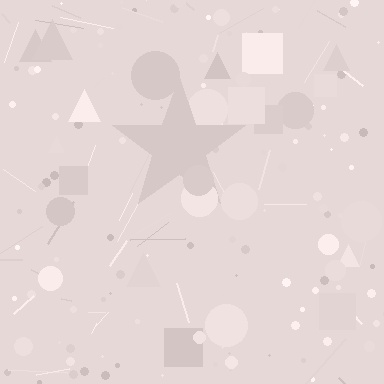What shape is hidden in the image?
A star is hidden in the image.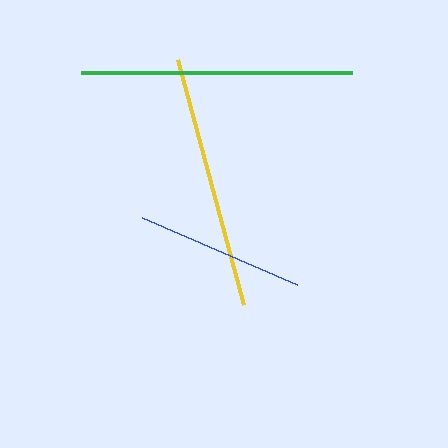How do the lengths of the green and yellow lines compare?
The green and yellow lines are approximately the same length.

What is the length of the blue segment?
The blue segment is approximately 169 pixels long.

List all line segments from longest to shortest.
From longest to shortest: green, yellow, blue.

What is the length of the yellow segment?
The yellow segment is approximately 254 pixels long.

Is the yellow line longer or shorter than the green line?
The green line is longer than the yellow line.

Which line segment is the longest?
The green line is the longest at approximately 271 pixels.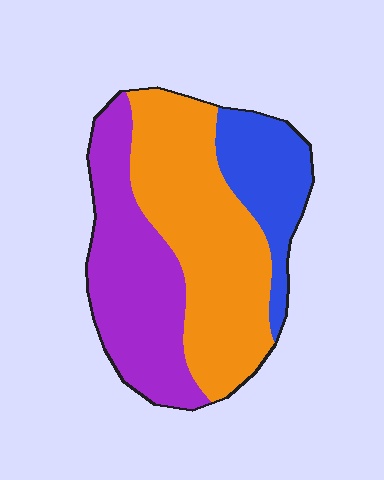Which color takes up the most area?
Orange, at roughly 45%.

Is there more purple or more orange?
Orange.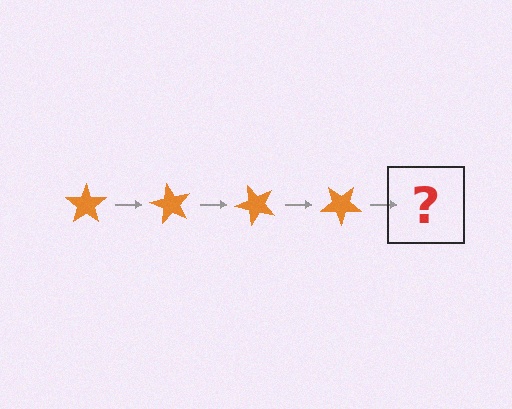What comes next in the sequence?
The next element should be an orange star rotated 240 degrees.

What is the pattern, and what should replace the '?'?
The pattern is that the star rotates 60 degrees each step. The '?' should be an orange star rotated 240 degrees.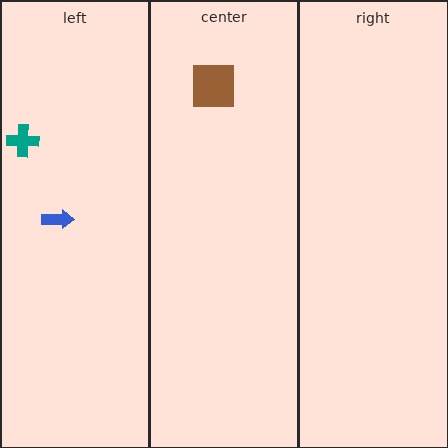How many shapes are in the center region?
1.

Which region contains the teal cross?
The left region.